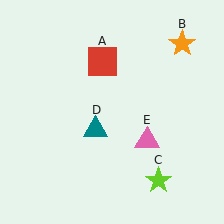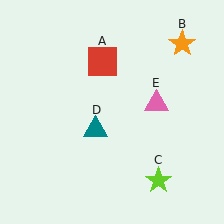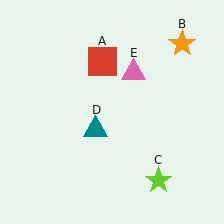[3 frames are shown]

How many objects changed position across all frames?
1 object changed position: pink triangle (object E).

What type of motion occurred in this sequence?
The pink triangle (object E) rotated counterclockwise around the center of the scene.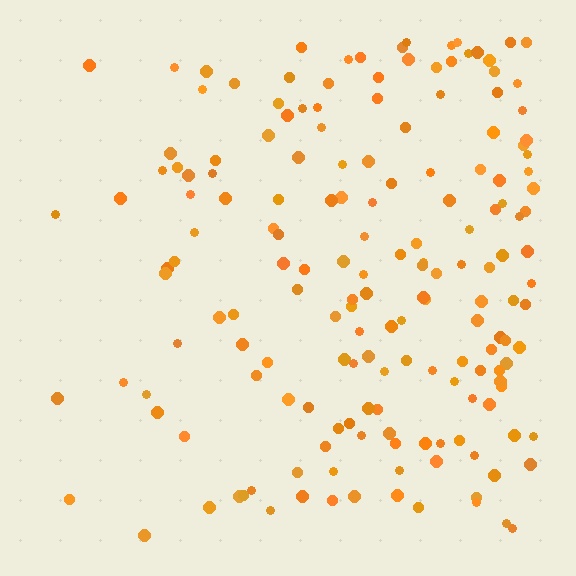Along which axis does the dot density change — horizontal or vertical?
Horizontal.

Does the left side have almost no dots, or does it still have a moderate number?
Still a moderate number, just noticeably fewer than the right.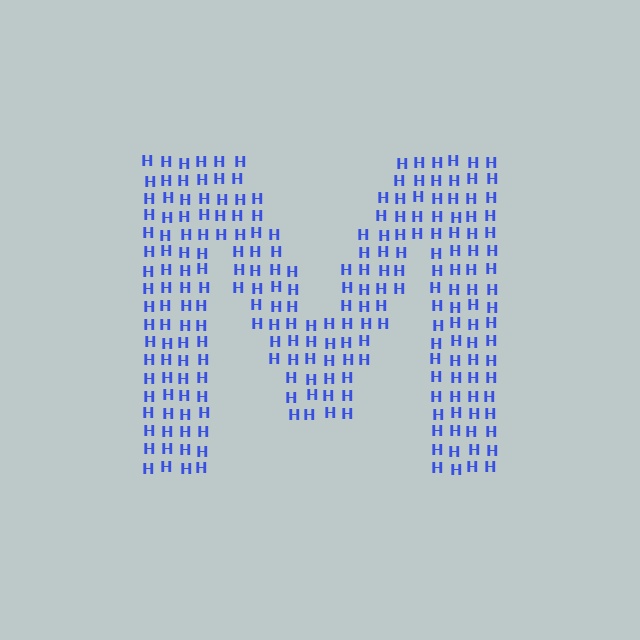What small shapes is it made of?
It is made of small letter H's.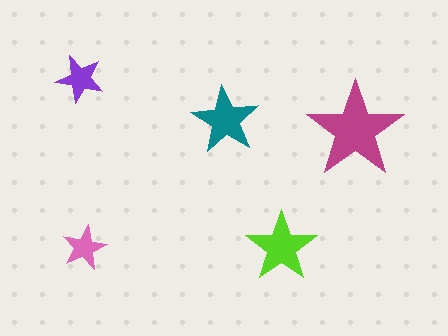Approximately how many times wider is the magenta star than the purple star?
About 2 times wider.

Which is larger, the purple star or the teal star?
The teal one.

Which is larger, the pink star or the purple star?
The purple one.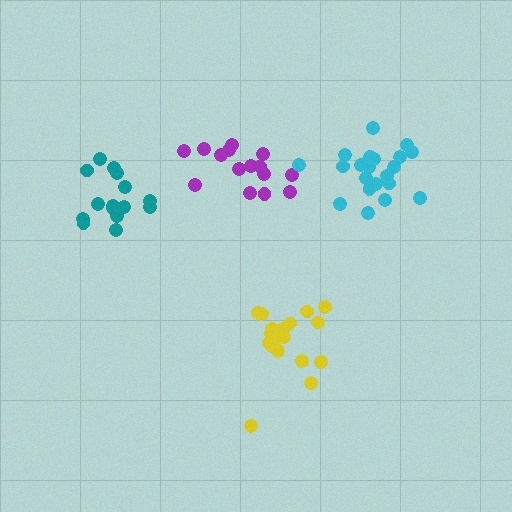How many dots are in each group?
Group 1: 15 dots, Group 2: 21 dots, Group 3: 18 dots, Group 4: 15 dots (69 total).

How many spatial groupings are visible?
There are 4 spatial groupings.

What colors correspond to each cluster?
The clusters are colored: purple, cyan, yellow, teal.